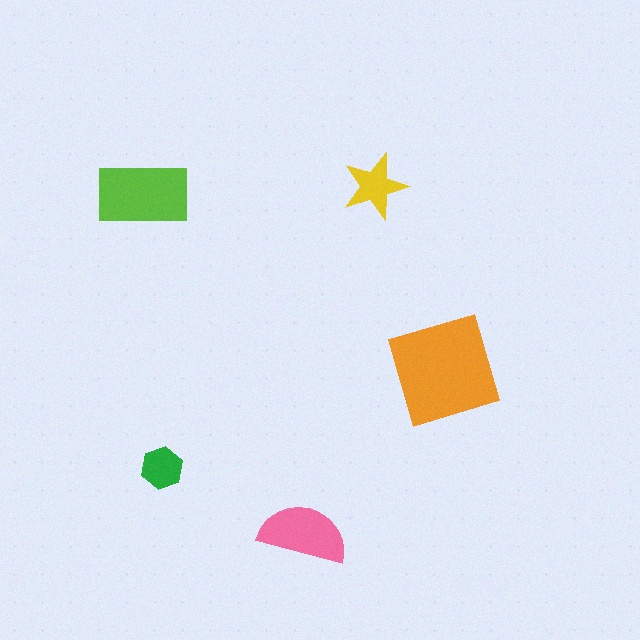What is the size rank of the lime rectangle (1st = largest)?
2nd.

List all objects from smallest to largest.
The green hexagon, the yellow star, the pink semicircle, the lime rectangle, the orange diamond.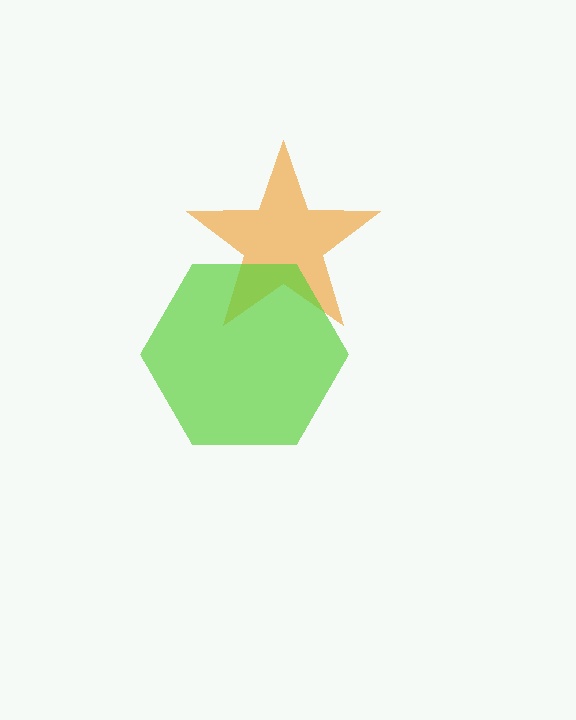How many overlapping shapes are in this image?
There are 2 overlapping shapes in the image.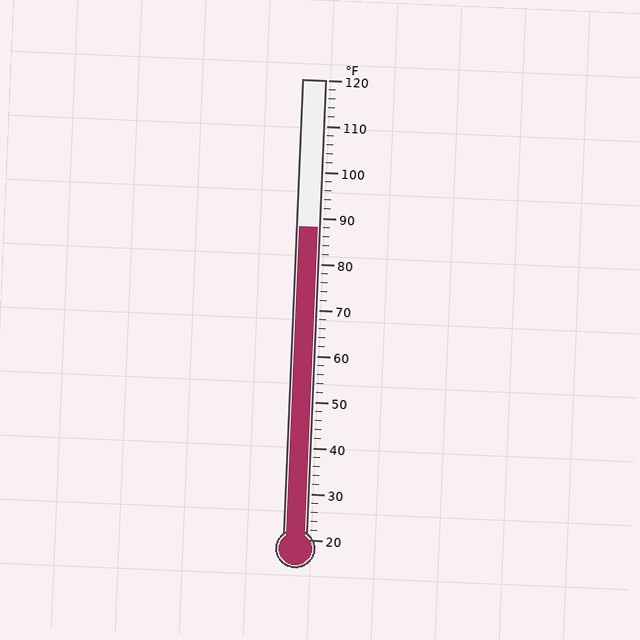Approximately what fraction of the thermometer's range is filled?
The thermometer is filled to approximately 70% of its range.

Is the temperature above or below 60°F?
The temperature is above 60°F.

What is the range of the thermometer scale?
The thermometer scale ranges from 20°F to 120°F.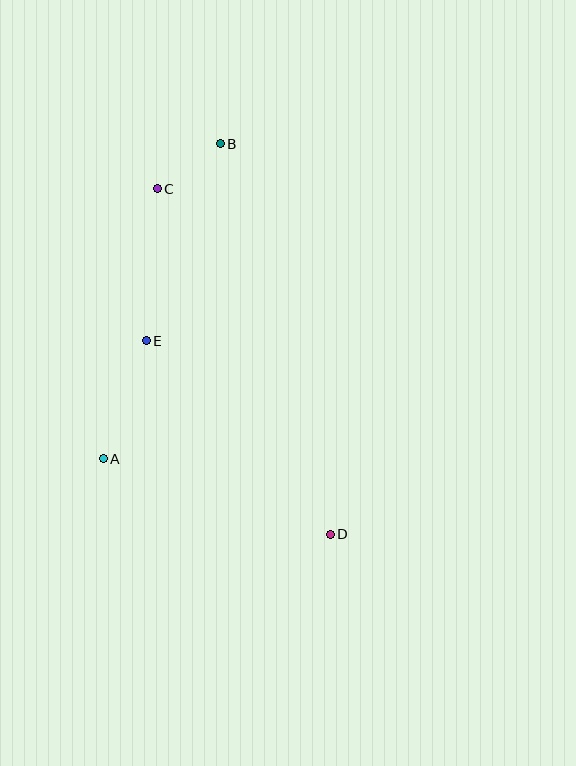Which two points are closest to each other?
Points B and C are closest to each other.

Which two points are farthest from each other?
Points B and D are farthest from each other.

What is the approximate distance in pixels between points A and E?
The distance between A and E is approximately 126 pixels.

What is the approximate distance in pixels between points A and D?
The distance between A and D is approximately 239 pixels.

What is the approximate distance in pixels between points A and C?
The distance between A and C is approximately 275 pixels.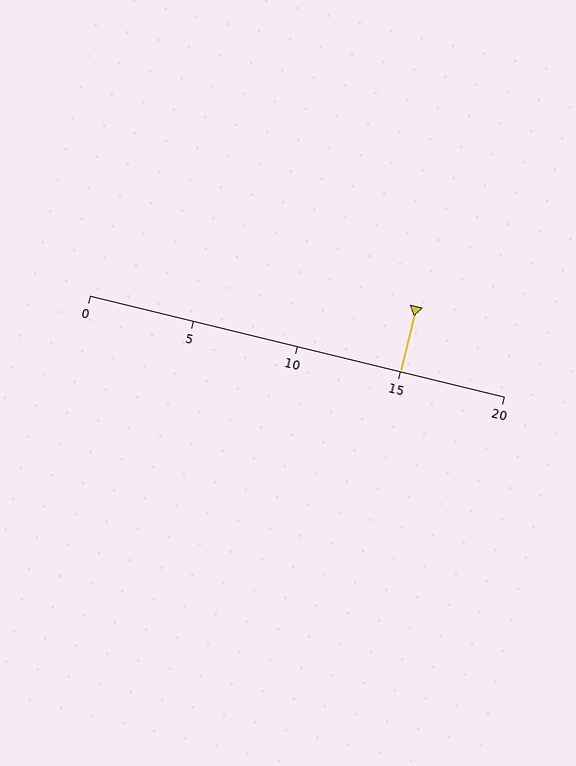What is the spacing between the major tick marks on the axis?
The major ticks are spaced 5 apart.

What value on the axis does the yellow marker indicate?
The marker indicates approximately 15.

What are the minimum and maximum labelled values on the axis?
The axis runs from 0 to 20.